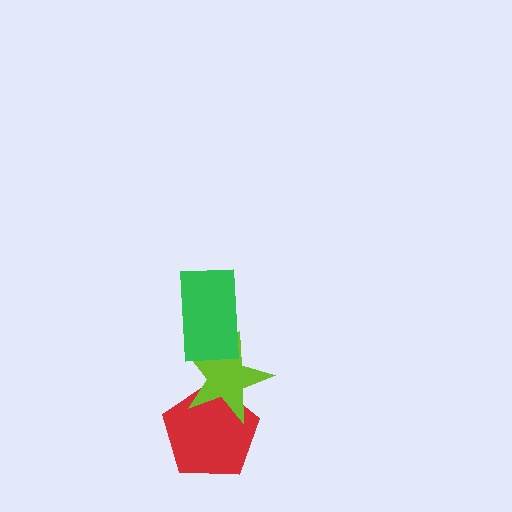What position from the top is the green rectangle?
The green rectangle is 1st from the top.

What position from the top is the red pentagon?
The red pentagon is 3rd from the top.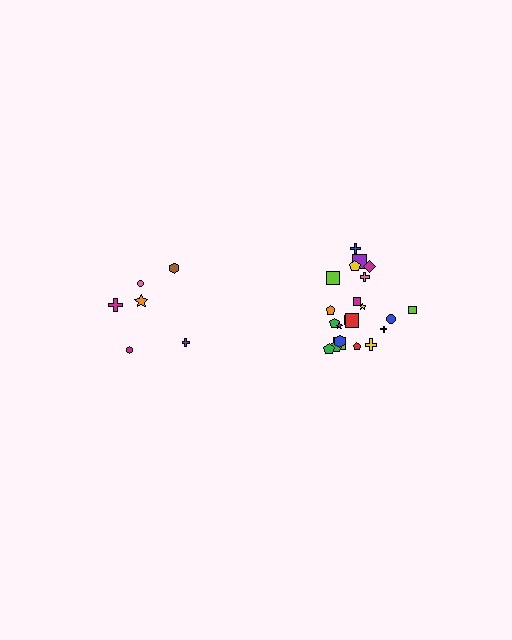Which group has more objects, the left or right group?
The right group.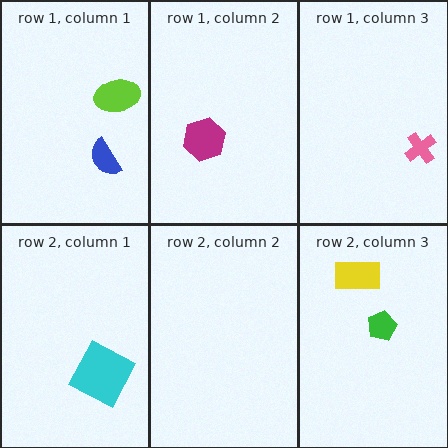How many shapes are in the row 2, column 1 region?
1.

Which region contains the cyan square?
The row 2, column 1 region.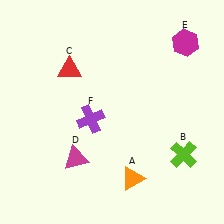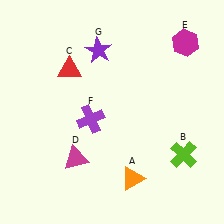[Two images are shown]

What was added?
A purple star (G) was added in Image 2.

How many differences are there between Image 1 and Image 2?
There is 1 difference between the two images.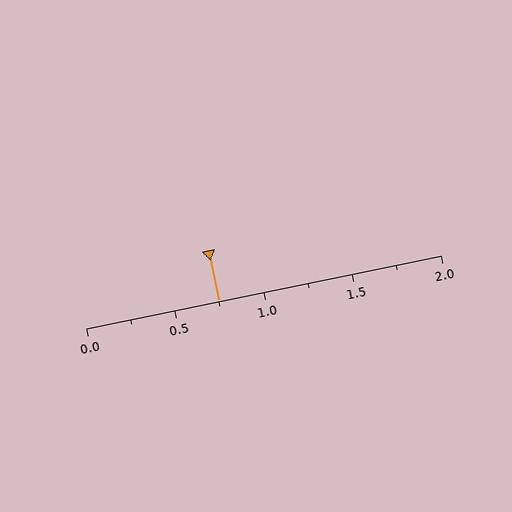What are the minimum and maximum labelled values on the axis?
The axis runs from 0.0 to 2.0.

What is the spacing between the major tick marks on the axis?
The major ticks are spaced 0.5 apart.